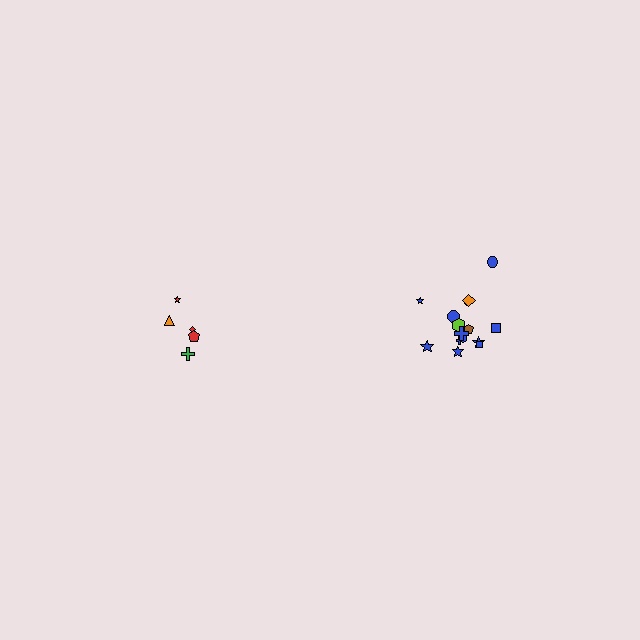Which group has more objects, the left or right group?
The right group.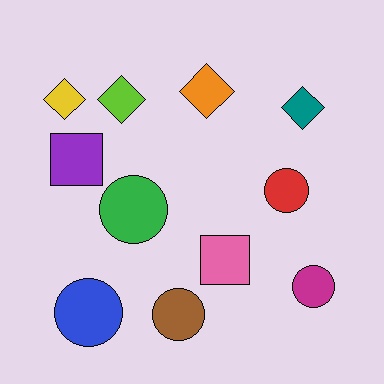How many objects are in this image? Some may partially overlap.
There are 11 objects.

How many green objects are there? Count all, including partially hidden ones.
There is 1 green object.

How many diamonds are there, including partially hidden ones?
There are 4 diamonds.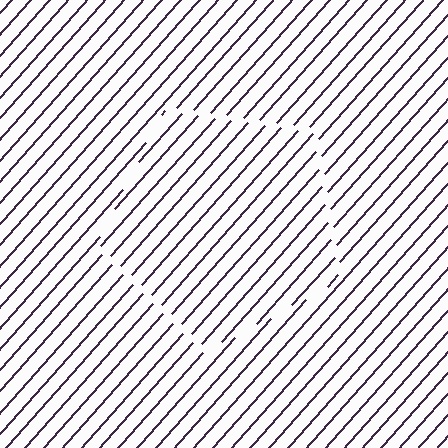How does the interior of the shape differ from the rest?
The interior of the shape contains the same grating, shifted by half a period — the contour is defined by the phase discontinuity where line-ends from the inner and outer gratings abut.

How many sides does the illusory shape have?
5 sides — the line-ends trace a pentagon.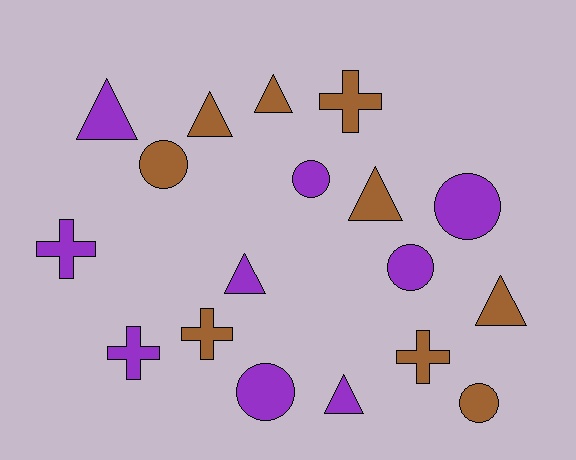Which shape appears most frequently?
Triangle, with 7 objects.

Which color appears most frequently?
Purple, with 9 objects.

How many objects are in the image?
There are 18 objects.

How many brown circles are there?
There are 2 brown circles.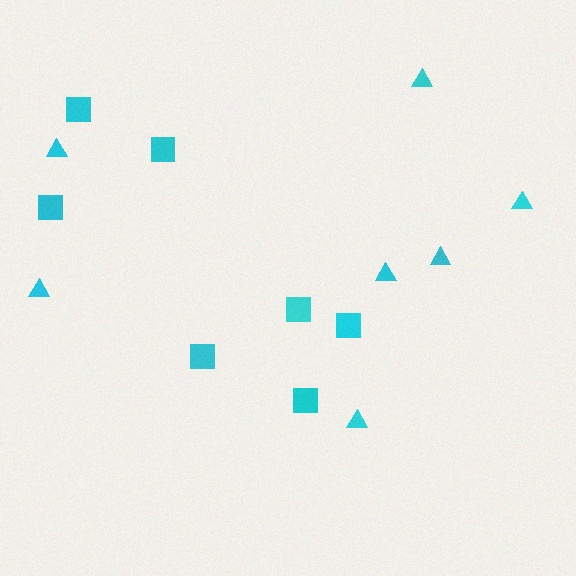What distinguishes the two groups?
There are 2 groups: one group of triangles (7) and one group of squares (7).